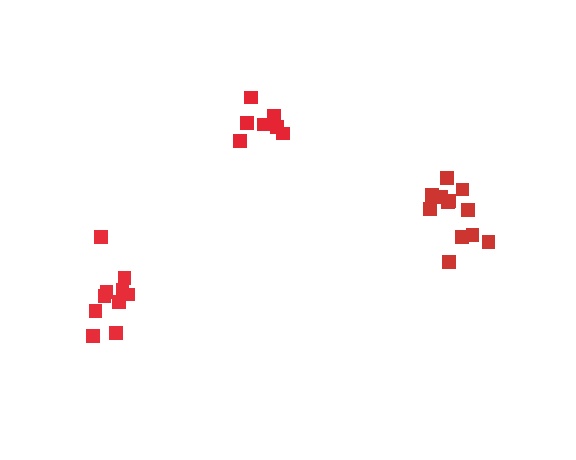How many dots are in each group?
Group 1: 10 dots, Group 2: 12 dots, Group 3: 7 dots (29 total).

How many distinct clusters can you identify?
There are 3 distinct clusters.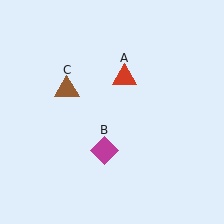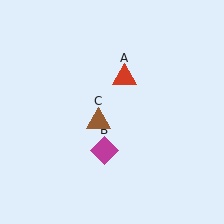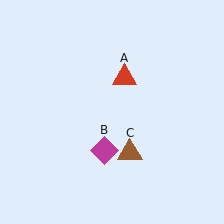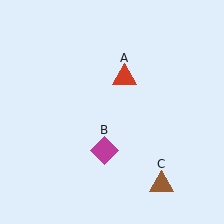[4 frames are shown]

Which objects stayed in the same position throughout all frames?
Red triangle (object A) and magenta diamond (object B) remained stationary.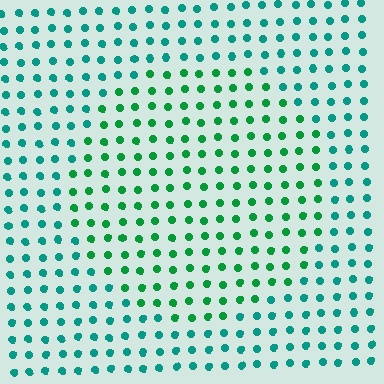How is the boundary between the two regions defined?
The boundary is defined purely by a slight shift in hue (about 32 degrees). Spacing, size, and orientation are identical on both sides.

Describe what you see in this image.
The image is filled with small teal elements in a uniform arrangement. A circle-shaped region is visible where the elements are tinted to a slightly different hue, forming a subtle color boundary.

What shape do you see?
I see a circle.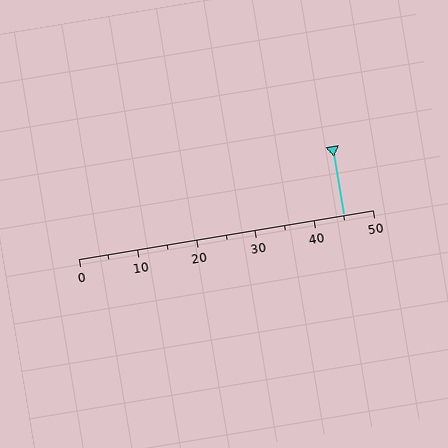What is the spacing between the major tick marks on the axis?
The major ticks are spaced 10 apart.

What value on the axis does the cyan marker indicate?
The marker indicates approximately 45.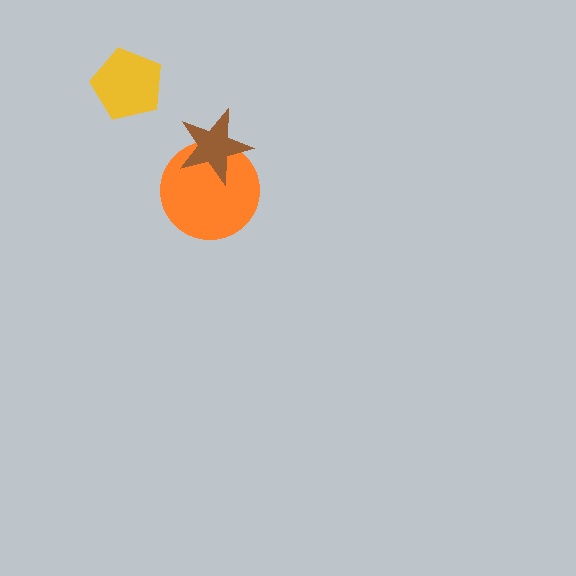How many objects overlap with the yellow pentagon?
0 objects overlap with the yellow pentagon.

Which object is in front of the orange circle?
The brown star is in front of the orange circle.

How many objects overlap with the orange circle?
1 object overlaps with the orange circle.